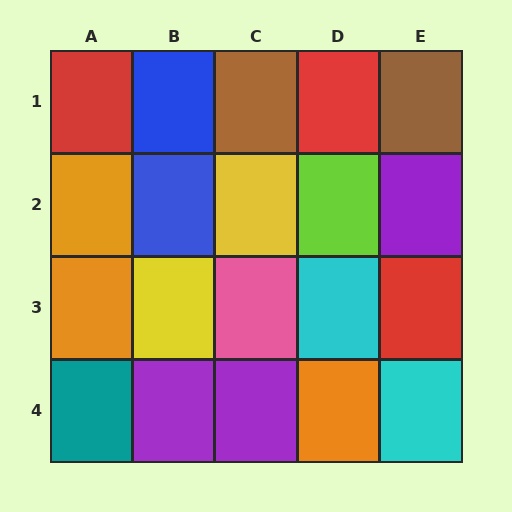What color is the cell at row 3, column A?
Orange.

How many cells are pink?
1 cell is pink.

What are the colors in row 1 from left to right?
Red, blue, brown, red, brown.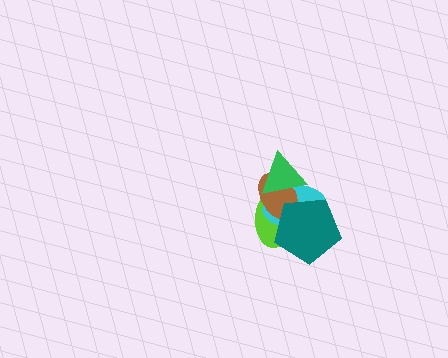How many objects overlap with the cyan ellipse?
4 objects overlap with the cyan ellipse.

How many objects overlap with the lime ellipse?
4 objects overlap with the lime ellipse.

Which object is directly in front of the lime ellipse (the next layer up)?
The cyan ellipse is directly in front of the lime ellipse.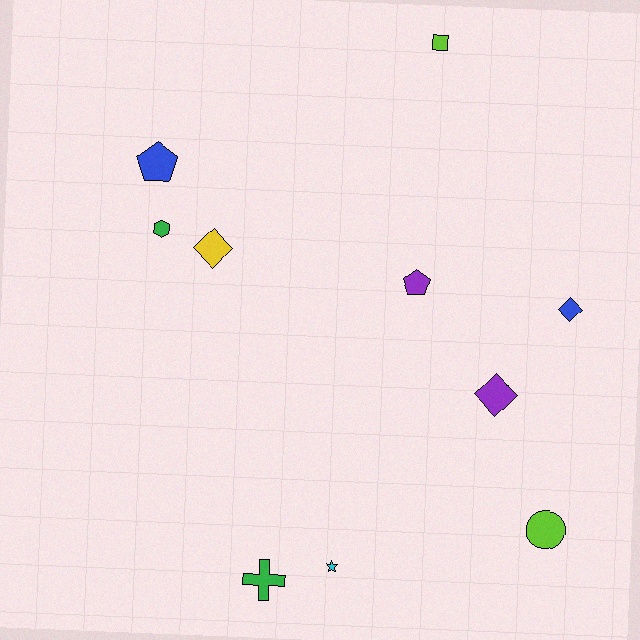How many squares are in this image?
There is 1 square.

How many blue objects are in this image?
There are 2 blue objects.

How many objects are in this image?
There are 10 objects.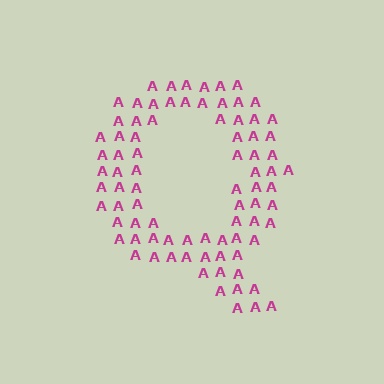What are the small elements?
The small elements are letter A's.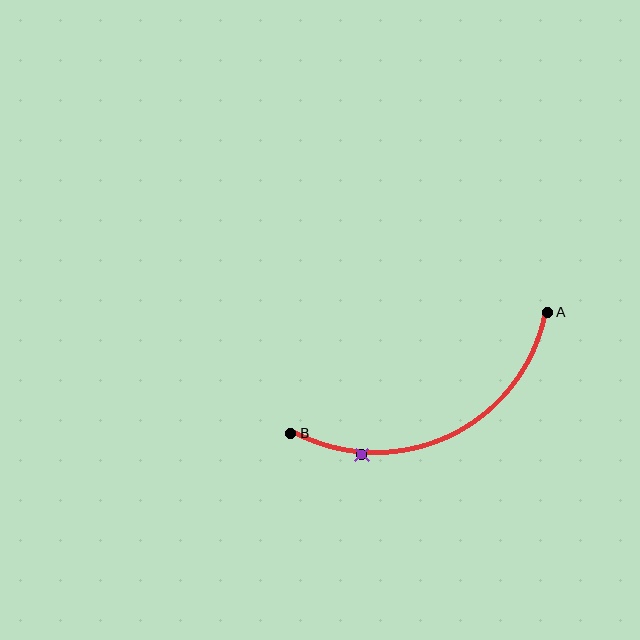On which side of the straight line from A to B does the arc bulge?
The arc bulges below the straight line connecting A and B.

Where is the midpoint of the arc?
The arc midpoint is the point on the curve farthest from the straight line joining A and B. It sits below that line.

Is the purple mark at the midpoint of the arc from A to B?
No. The purple mark lies on the arc but is closer to endpoint B. The arc midpoint would be at the point on the curve equidistant along the arc from both A and B.